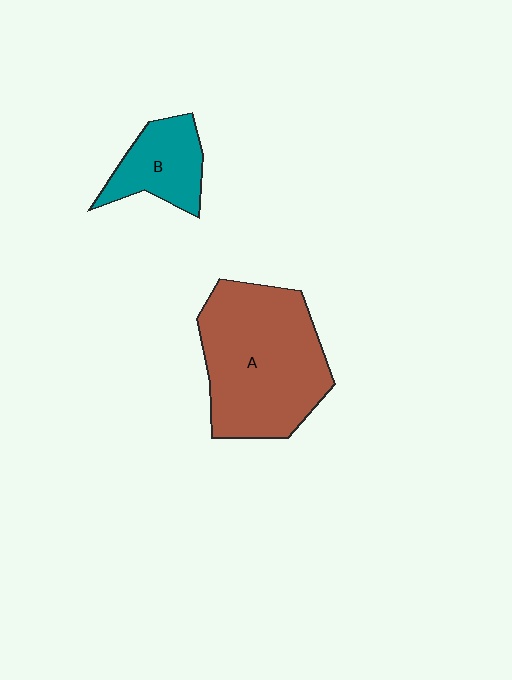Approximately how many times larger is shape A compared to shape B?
Approximately 2.5 times.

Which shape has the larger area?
Shape A (brown).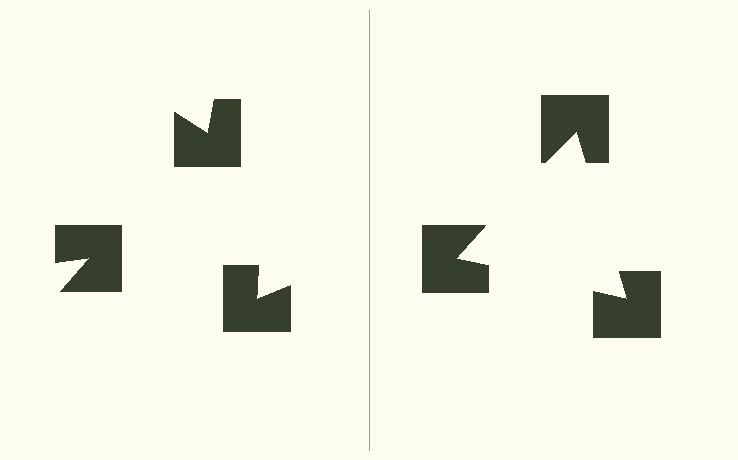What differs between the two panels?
The notched squares are positioned identically on both sides; only the wedge orientations differ. On the right they align to a triangle; on the left they are misaligned.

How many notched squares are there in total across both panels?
6 — 3 on each side.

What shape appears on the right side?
An illusory triangle.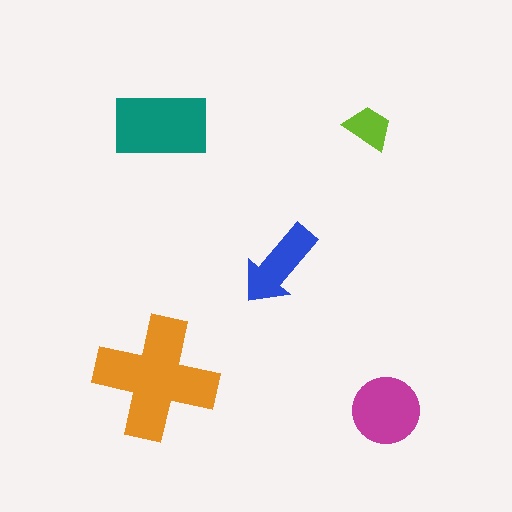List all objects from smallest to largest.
The lime trapezoid, the blue arrow, the magenta circle, the teal rectangle, the orange cross.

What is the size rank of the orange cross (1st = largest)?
1st.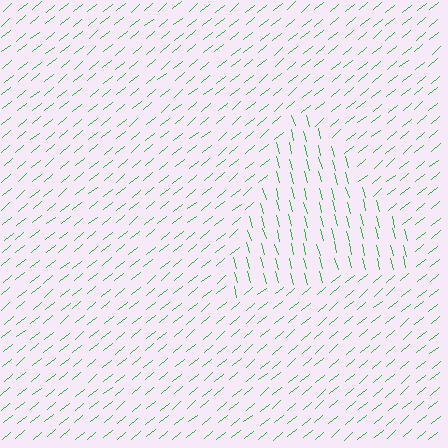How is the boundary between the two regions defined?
The boundary is defined purely by a change in line orientation (approximately 66 degrees difference). All lines are the same color and thickness.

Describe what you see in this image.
The image is filled with small green line segments. A triangle region in the image has lines oriented differently from the surrounding lines, creating a visible texture boundary.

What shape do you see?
I see a triangle.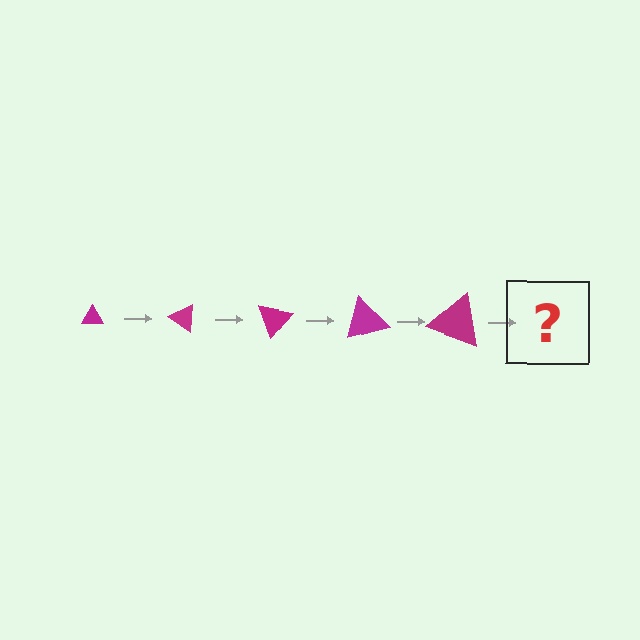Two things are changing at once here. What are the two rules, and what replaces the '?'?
The two rules are that the triangle grows larger each step and it rotates 35 degrees each step. The '?' should be a triangle, larger than the previous one and rotated 175 degrees from the start.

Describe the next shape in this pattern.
It should be a triangle, larger than the previous one and rotated 175 degrees from the start.